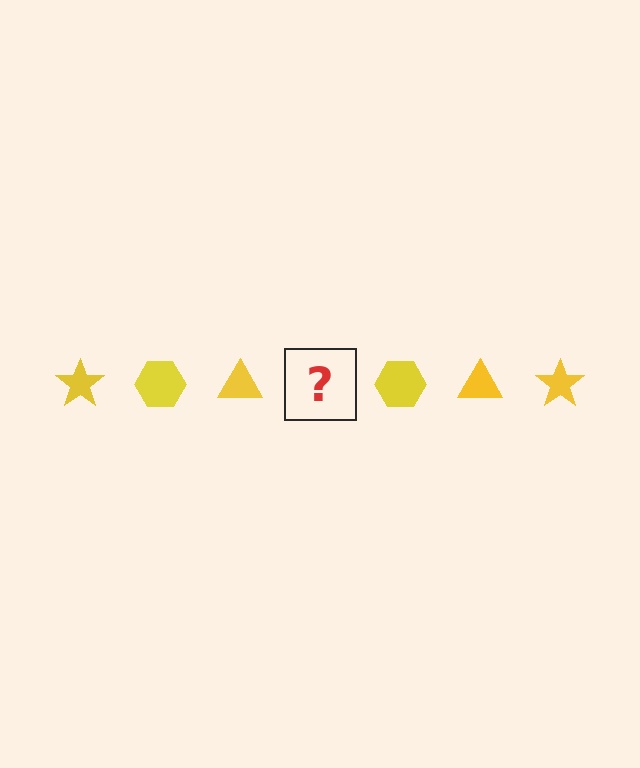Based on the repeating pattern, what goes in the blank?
The blank should be a yellow star.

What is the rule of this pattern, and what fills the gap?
The rule is that the pattern cycles through star, hexagon, triangle shapes in yellow. The gap should be filled with a yellow star.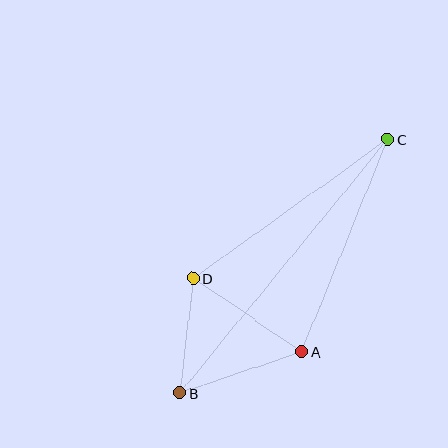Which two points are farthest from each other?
Points B and C are farthest from each other.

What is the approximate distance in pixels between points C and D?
The distance between C and D is approximately 239 pixels.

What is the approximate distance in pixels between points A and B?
The distance between A and B is approximately 128 pixels.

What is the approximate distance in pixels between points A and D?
The distance between A and D is approximately 131 pixels.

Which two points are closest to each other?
Points B and D are closest to each other.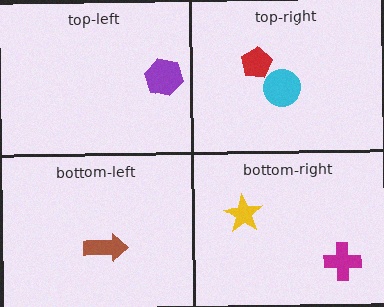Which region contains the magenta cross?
The bottom-right region.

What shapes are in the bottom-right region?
The magenta cross, the yellow star.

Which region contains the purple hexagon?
The top-left region.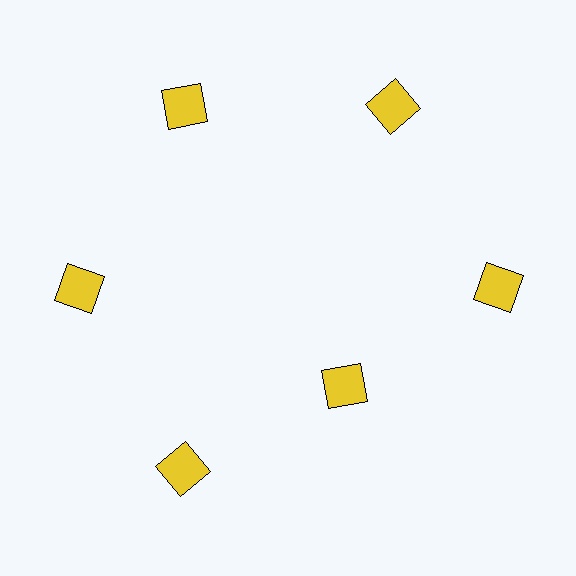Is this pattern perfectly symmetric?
No. The 6 yellow squares are arranged in a ring, but one element near the 5 o'clock position is pulled inward toward the center, breaking the 6-fold rotational symmetry.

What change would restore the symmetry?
The symmetry would be restored by moving it outward, back onto the ring so that all 6 squares sit at equal angles and equal distance from the center.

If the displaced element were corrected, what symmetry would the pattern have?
It would have 6-fold rotational symmetry — the pattern would map onto itself every 60 degrees.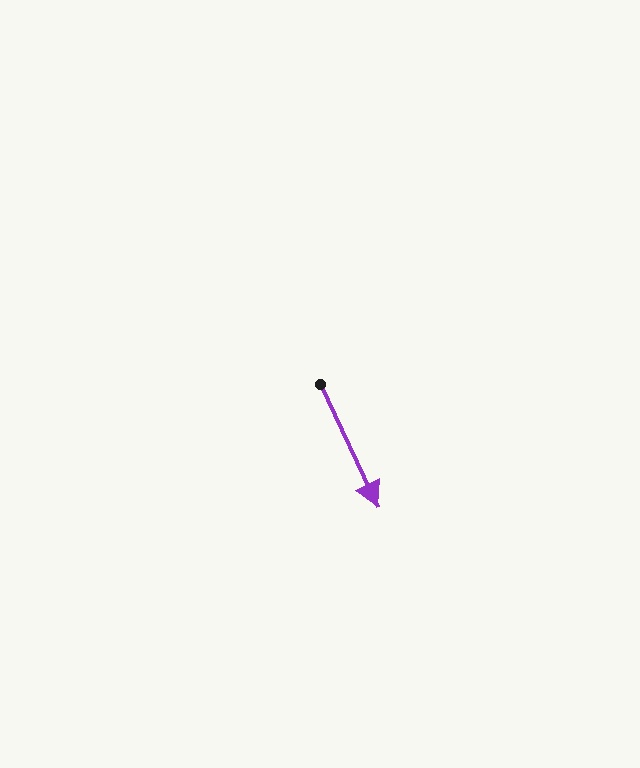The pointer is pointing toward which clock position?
Roughly 5 o'clock.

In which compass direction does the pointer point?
Southeast.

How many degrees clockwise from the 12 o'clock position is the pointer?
Approximately 155 degrees.